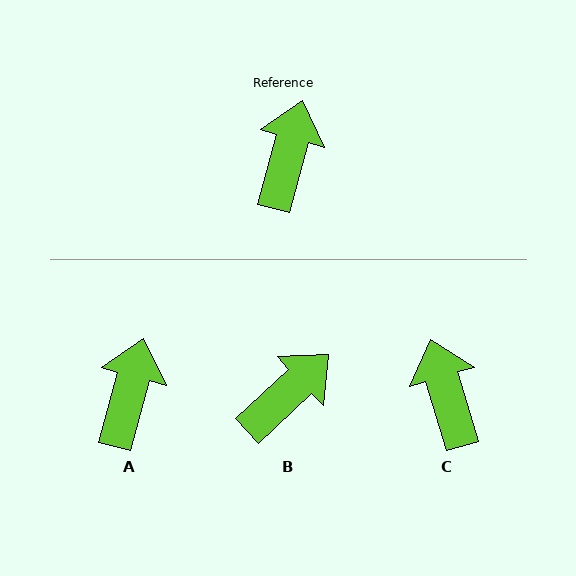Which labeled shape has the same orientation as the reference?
A.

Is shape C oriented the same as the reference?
No, it is off by about 32 degrees.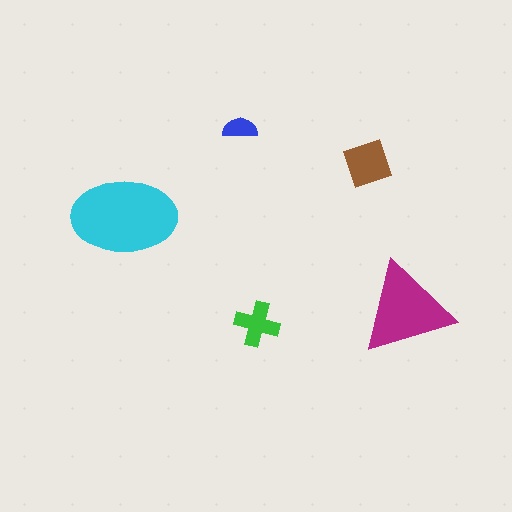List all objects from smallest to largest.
The blue semicircle, the green cross, the brown square, the magenta triangle, the cyan ellipse.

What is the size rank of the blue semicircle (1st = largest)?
5th.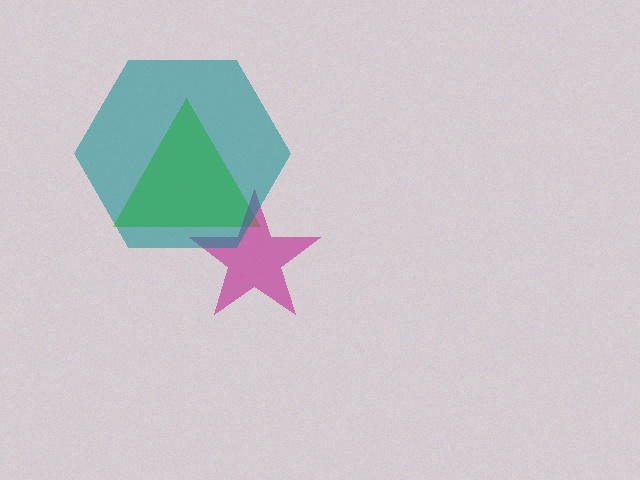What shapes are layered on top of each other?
The layered shapes are: a lime triangle, a magenta star, a teal hexagon.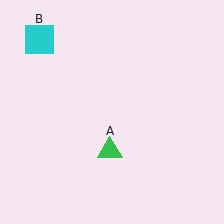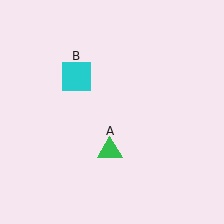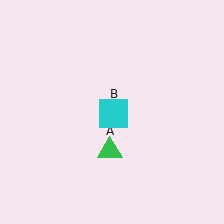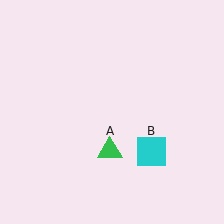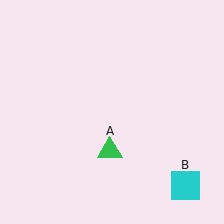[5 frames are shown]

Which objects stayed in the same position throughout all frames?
Green triangle (object A) remained stationary.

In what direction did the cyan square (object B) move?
The cyan square (object B) moved down and to the right.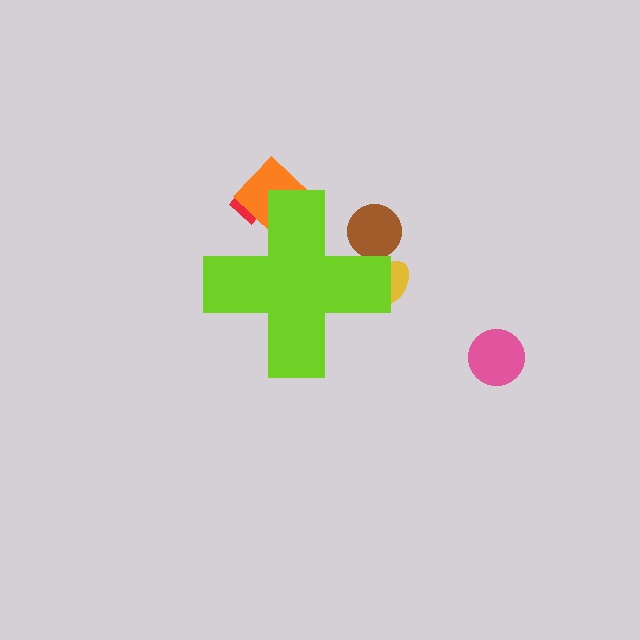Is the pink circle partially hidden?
No, the pink circle is fully visible.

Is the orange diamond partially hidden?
Yes, the orange diamond is partially hidden behind the lime cross.